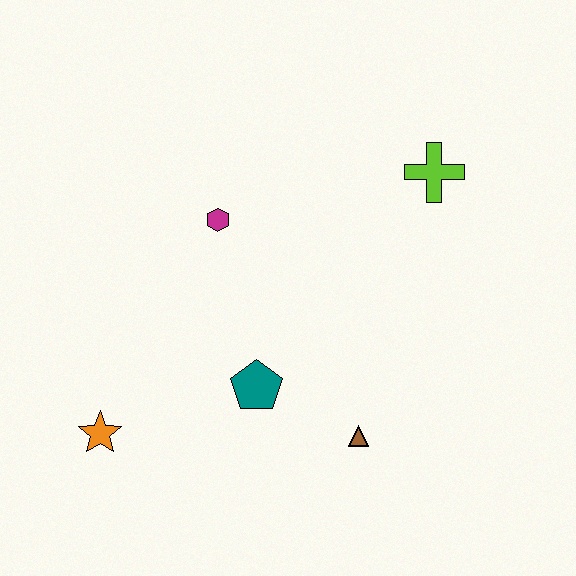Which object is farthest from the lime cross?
The orange star is farthest from the lime cross.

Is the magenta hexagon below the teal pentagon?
No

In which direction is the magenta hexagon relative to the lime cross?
The magenta hexagon is to the left of the lime cross.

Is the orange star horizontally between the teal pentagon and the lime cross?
No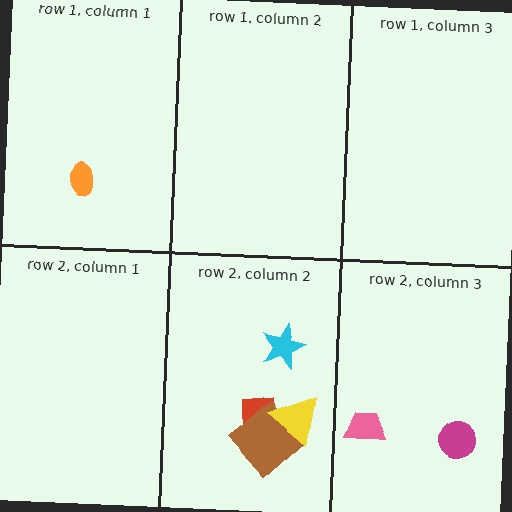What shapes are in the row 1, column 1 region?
The orange ellipse.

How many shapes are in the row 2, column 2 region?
4.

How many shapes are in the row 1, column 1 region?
1.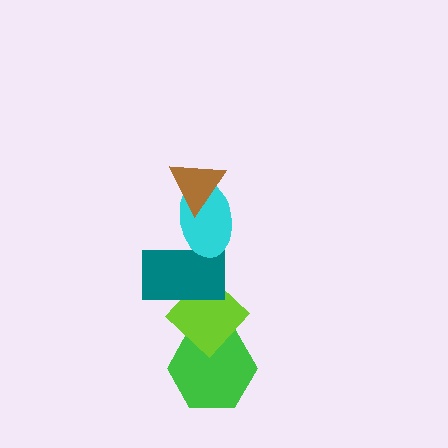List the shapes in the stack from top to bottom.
From top to bottom: the brown triangle, the cyan ellipse, the teal rectangle, the lime diamond, the green hexagon.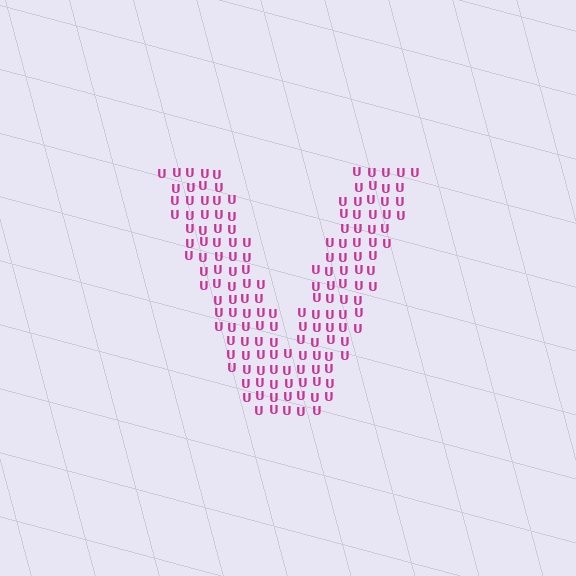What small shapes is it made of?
It is made of small letter U's.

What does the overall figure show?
The overall figure shows the letter V.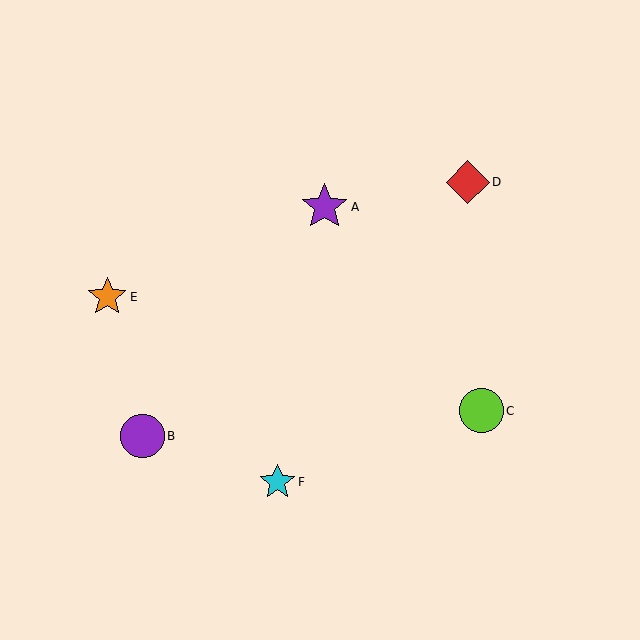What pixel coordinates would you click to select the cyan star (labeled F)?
Click at (277, 482) to select the cyan star F.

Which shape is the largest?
The purple star (labeled A) is the largest.